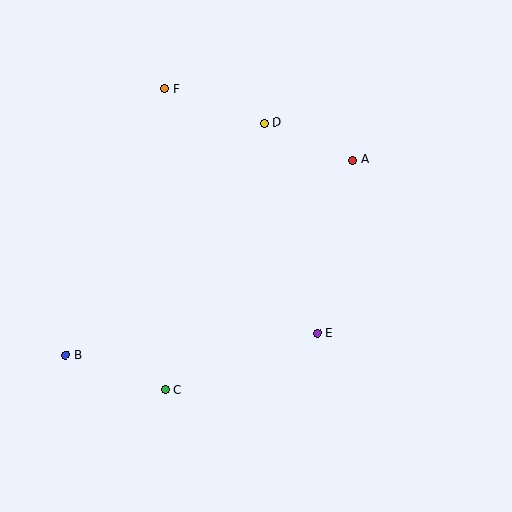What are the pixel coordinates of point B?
Point B is at (66, 355).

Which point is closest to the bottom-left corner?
Point B is closest to the bottom-left corner.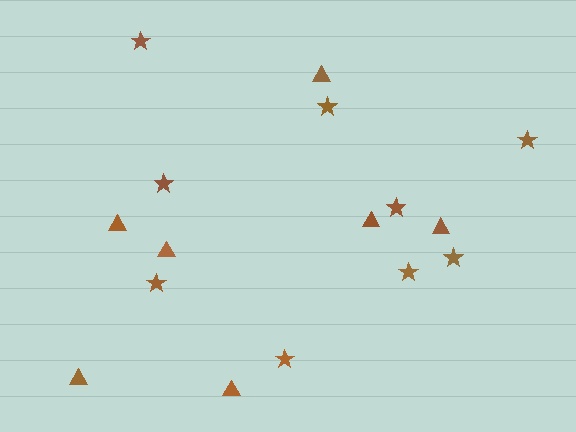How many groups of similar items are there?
There are 2 groups: one group of triangles (7) and one group of stars (9).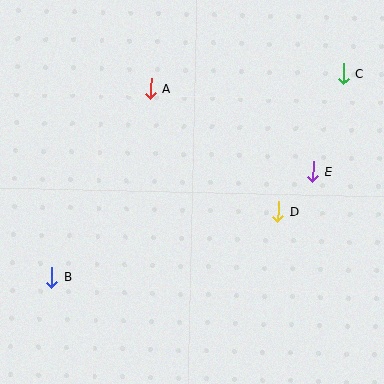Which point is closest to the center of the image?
Point D at (278, 212) is closest to the center.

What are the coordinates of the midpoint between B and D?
The midpoint between B and D is at (165, 244).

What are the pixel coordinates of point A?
Point A is at (151, 89).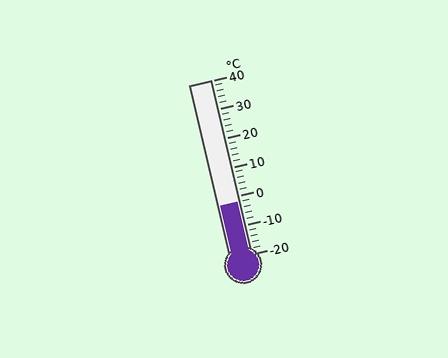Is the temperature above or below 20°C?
The temperature is below 20°C.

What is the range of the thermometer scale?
The thermometer scale ranges from -20°C to 40°C.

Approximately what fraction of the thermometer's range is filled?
The thermometer is filled to approximately 30% of its range.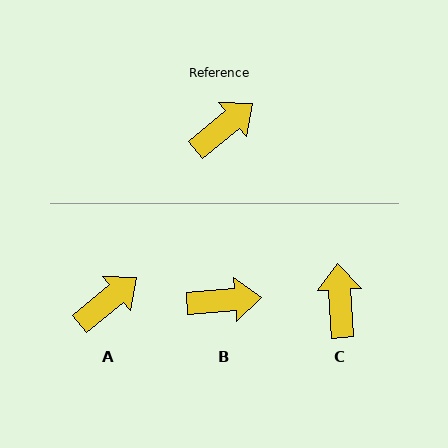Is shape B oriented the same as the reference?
No, it is off by about 34 degrees.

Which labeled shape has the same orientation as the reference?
A.